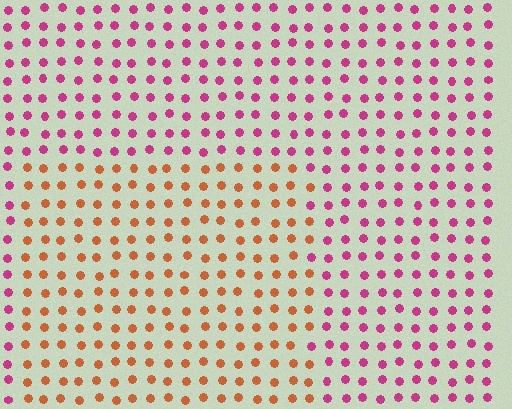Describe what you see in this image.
The image is filled with small magenta elements in a uniform arrangement. A rectangle-shaped region is visible where the elements are tinted to a slightly different hue, forming a subtle color boundary.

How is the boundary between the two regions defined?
The boundary is defined purely by a slight shift in hue (about 54 degrees). Spacing, size, and orientation are identical on both sides.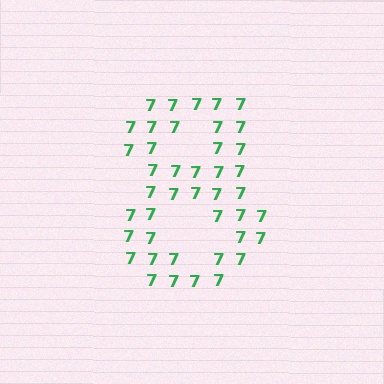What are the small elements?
The small elements are digit 7's.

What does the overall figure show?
The overall figure shows the digit 8.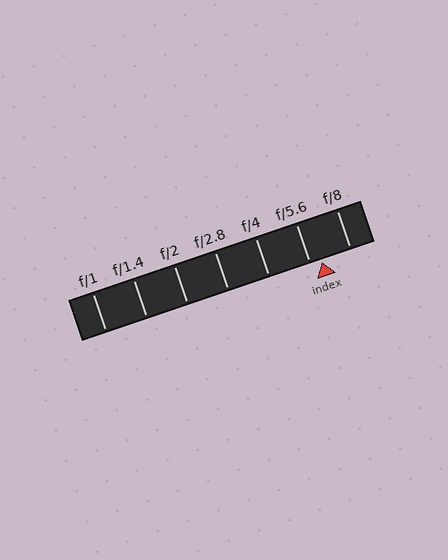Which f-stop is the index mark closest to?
The index mark is closest to f/5.6.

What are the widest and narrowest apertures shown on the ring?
The widest aperture shown is f/1 and the narrowest is f/8.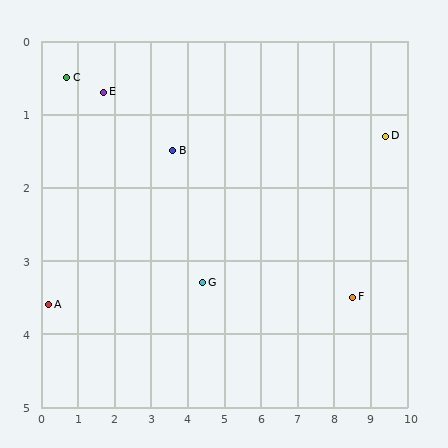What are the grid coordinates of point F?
Point F is at approximately (8.5, 3.5).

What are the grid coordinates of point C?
Point C is at approximately (0.7, 0.5).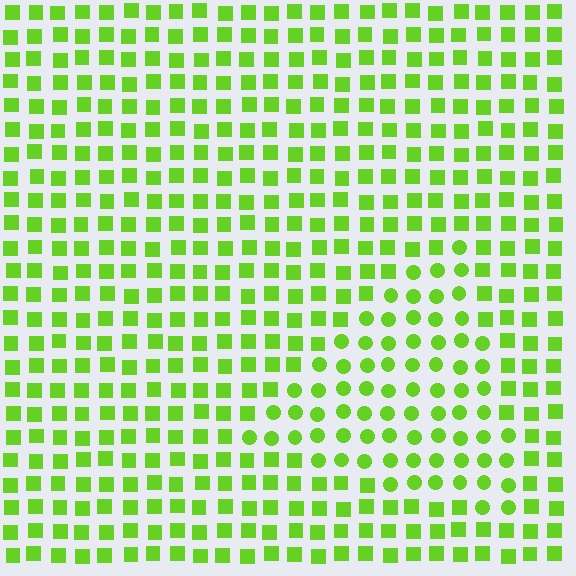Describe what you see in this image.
The image is filled with small lime elements arranged in a uniform grid. A triangle-shaped region contains circles, while the surrounding area contains squares. The boundary is defined purely by the change in element shape.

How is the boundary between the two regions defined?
The boundary is defined by a change in element shape: circles inside vs. squares outside. All elements share the same color and spacing.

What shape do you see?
I see a triangle.